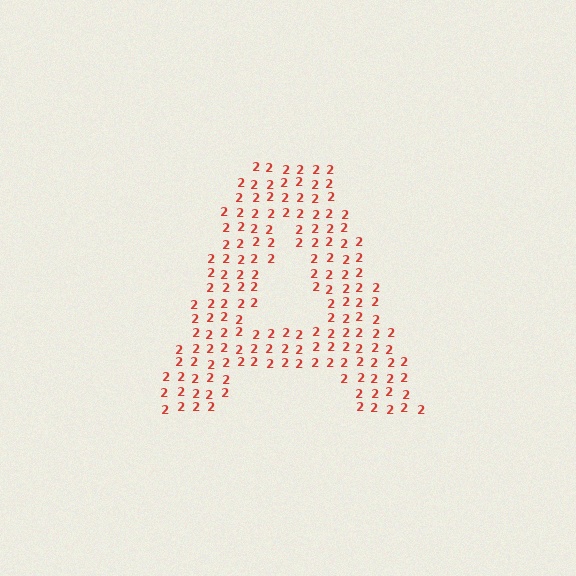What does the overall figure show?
The overall figure shows the letter A.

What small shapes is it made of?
It is made of small digit 2's.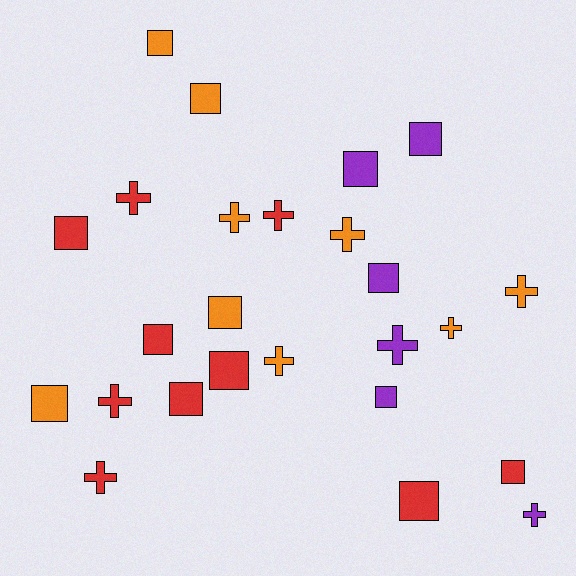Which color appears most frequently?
Red, with 10 objects.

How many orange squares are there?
There are 4 orange squares.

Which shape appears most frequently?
Square, with 14 objects.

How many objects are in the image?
There are 25 objects.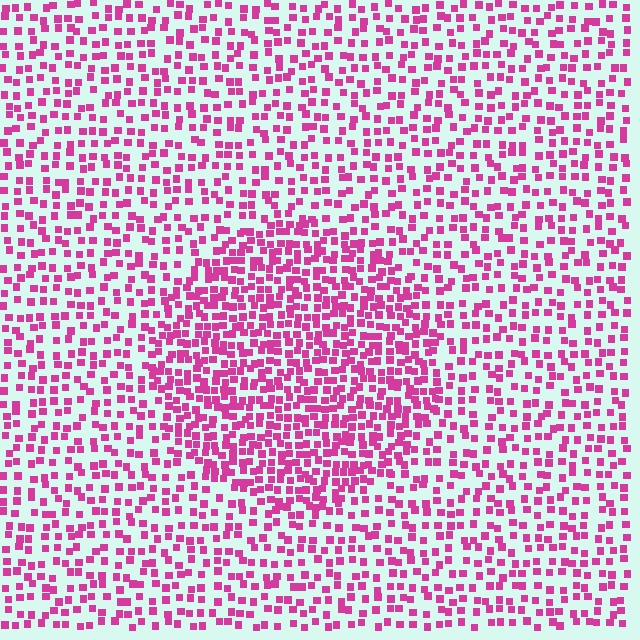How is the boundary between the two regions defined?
The boundary is defined by a change in element density (approximately 1.8x ratio). All elements are the same color, size, and shape.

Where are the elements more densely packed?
The elements are more densely packed inside the circle boundary.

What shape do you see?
I see a circle.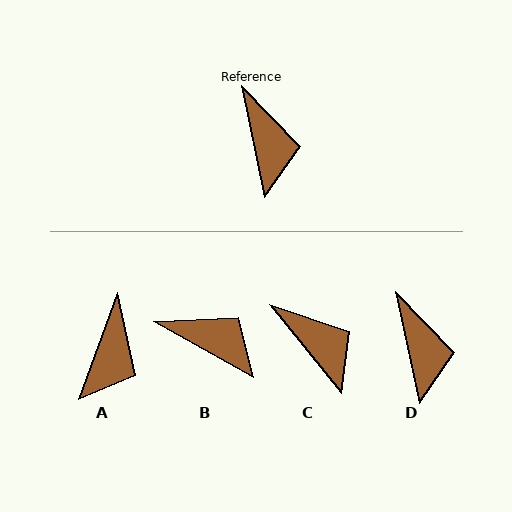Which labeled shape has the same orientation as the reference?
D.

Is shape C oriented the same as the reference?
No, it is off by about 27 degrees.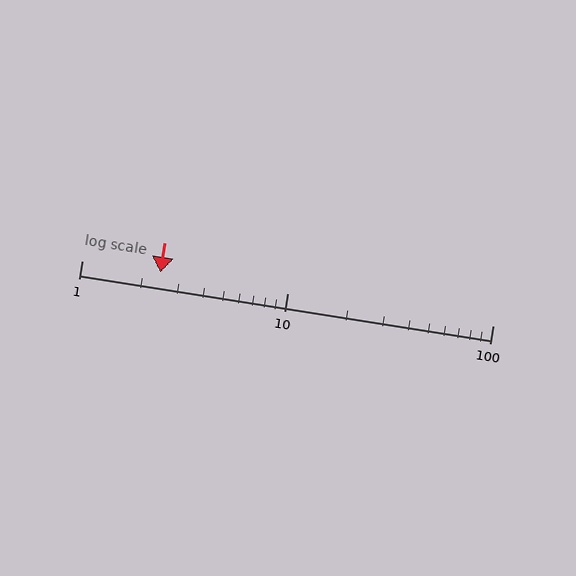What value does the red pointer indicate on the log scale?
The pointer indicates approximately 2.4.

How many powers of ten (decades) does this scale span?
The scale spans 2 decades, from 1 to 100.